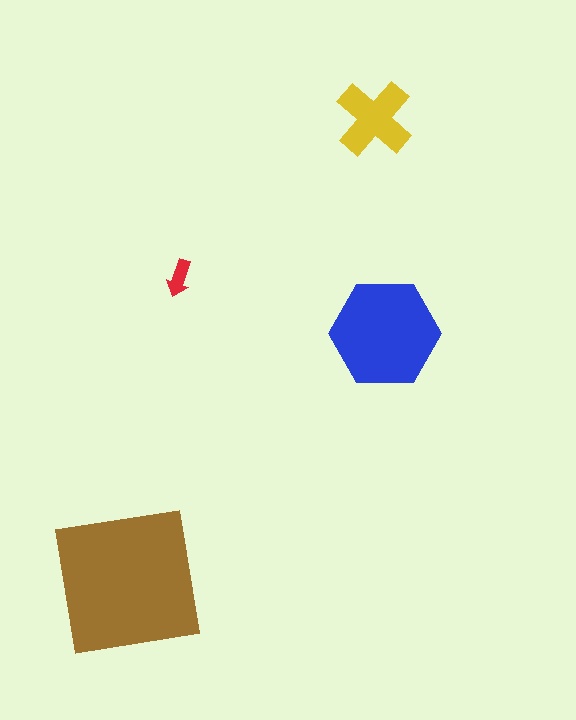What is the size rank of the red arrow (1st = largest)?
4th.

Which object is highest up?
The yellow cross is topmost.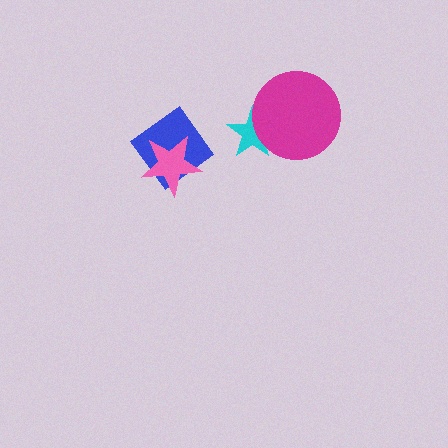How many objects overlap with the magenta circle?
1 object overlaps with the magenta circle.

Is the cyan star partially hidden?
Yes, it is partially covered by another shape.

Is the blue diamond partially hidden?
Yes, it is partially covered by another shape.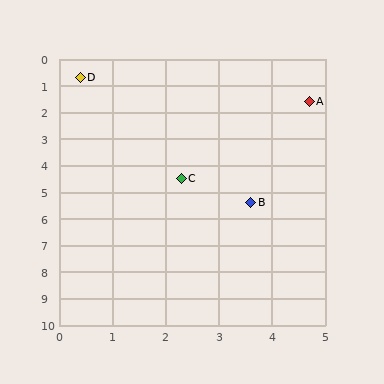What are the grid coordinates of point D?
Point D is at approximately (0.4, 0.7).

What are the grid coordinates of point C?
Point C is at approximately (2.3, 4.5).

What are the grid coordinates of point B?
Point B is at approximately (3.6, 5.4).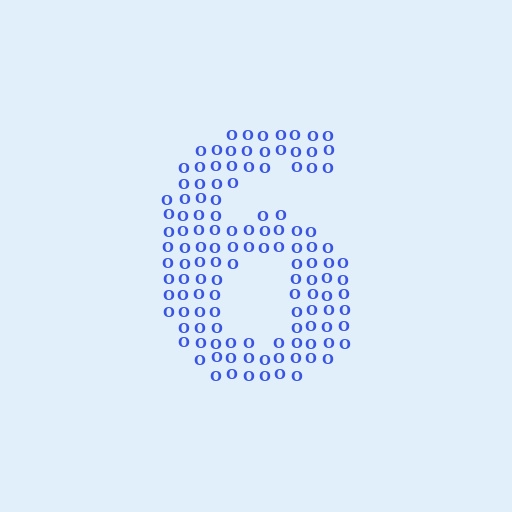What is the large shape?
The large shape is the digit 6.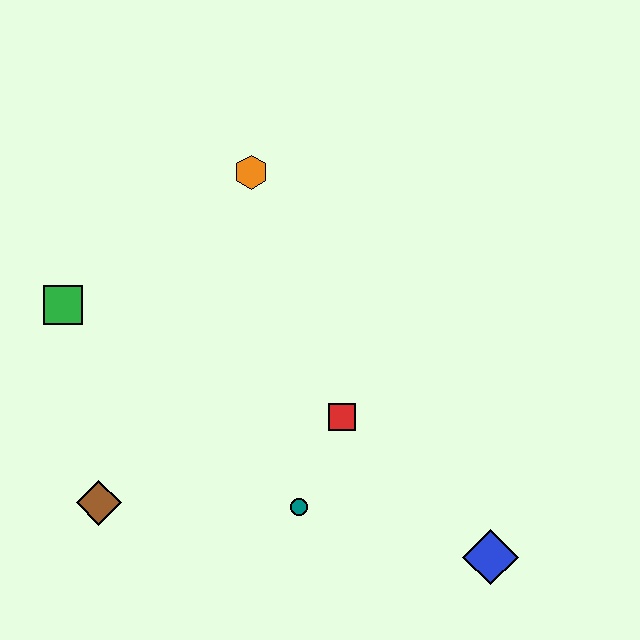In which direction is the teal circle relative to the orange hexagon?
The teal circle is below the orange hexagon.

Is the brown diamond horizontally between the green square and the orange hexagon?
Yes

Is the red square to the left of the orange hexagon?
No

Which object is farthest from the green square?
The blue diamond is farthest from the green square.